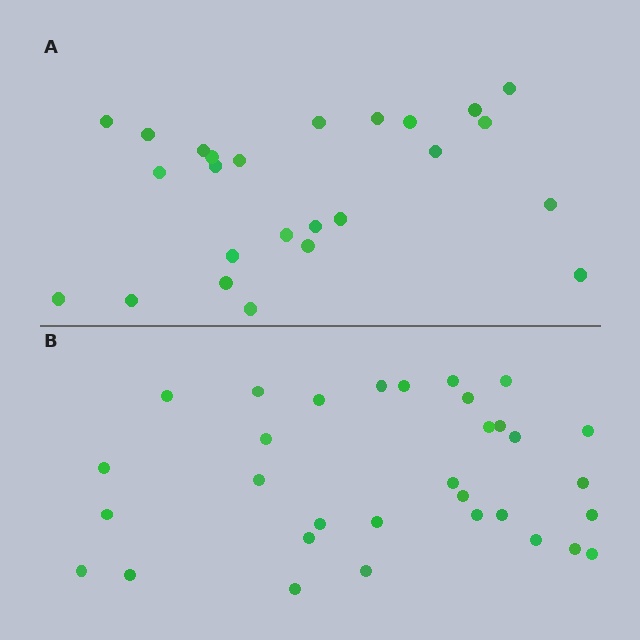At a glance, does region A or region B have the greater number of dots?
Region B (the bottom region) has more dots.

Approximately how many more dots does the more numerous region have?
Region B has roughly 8 or so more dots than region A.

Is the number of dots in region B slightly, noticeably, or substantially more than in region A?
Region B has noticeably more, but not dramatically so. The ratio is roughly 1.3 to 1.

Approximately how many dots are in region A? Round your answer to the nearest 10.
About 20 dots. (The exact count is 25, which rounds to 20.)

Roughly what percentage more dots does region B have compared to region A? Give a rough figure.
About 30% more.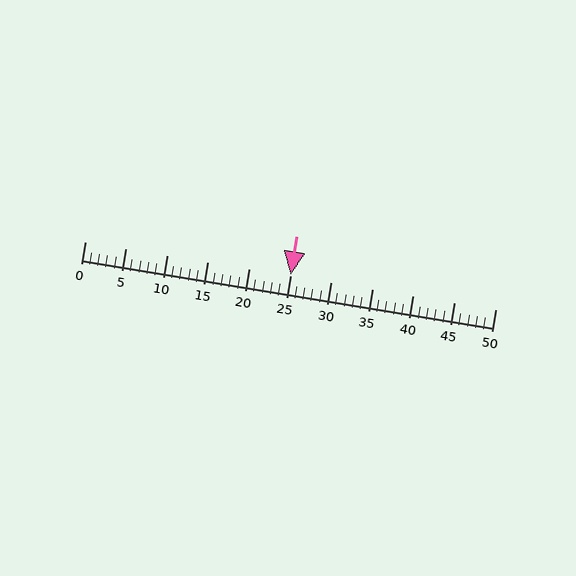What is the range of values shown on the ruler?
The ruler shows values from 0 to 50.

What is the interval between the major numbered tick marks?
The major tick marks are spaced 5 units apart.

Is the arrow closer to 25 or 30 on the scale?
The arrow is closer to 25.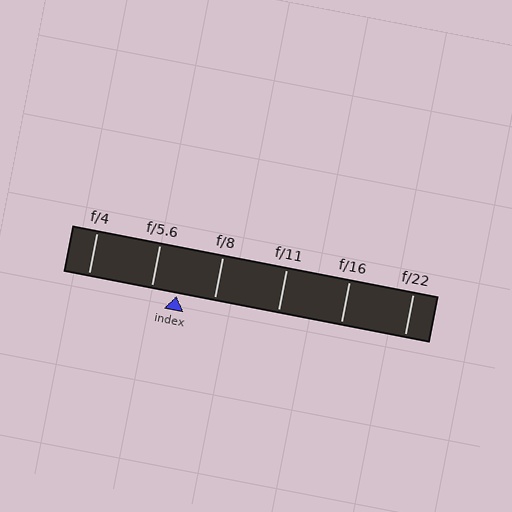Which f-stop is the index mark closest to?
The index mark is closest to f/5.6.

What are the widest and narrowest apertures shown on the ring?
The widest aperture shown is f/4 and the narrowest is f/22.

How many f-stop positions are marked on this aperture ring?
There are 6 f-stop positions marked.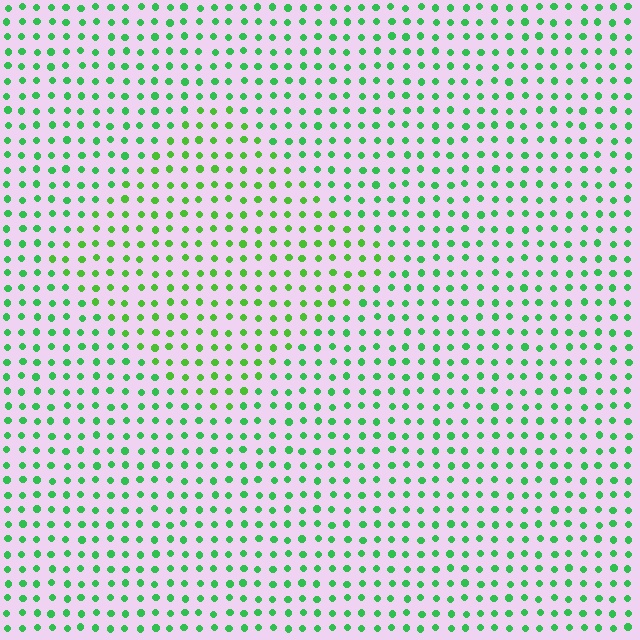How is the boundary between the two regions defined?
The boundary is defined purely by a slight shift in hue (about 24 degrees). Spacing, size, and orientation are identical on both sides.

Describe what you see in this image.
The image is filled with small green elements in a uniform arrangement. A diamond-shaped region is visible where the elements are tinted to a slightly different hue, forming a subtle color boundary.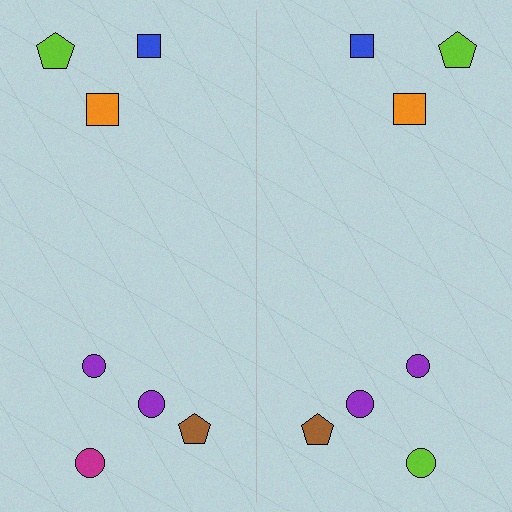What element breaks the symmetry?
The lime circle on the right side breaks the symmetry — its mirror counterpart is magenta.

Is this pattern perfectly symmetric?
No, the pattern is not perfectly symmetric. The lime circle on the right side breaks the symmetry — its mirror counterpart is magenta.